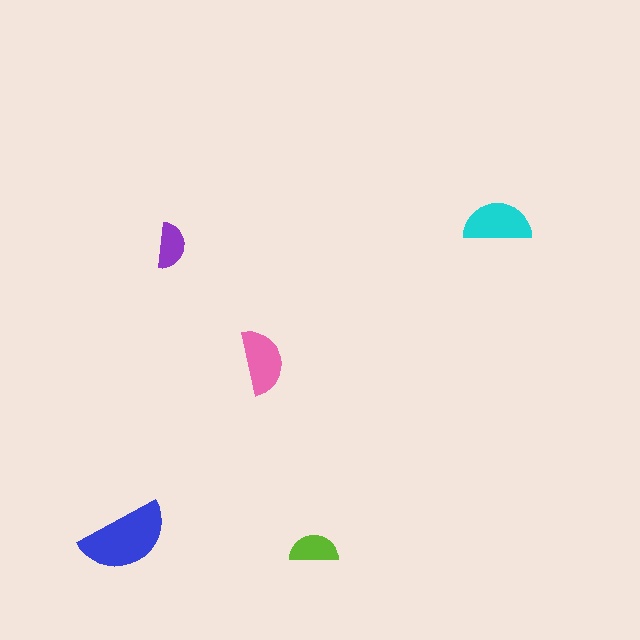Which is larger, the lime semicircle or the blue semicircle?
The blue one.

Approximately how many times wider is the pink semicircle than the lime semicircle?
About 1.5 times wider.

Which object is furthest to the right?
The cyan semicircle is rightmost.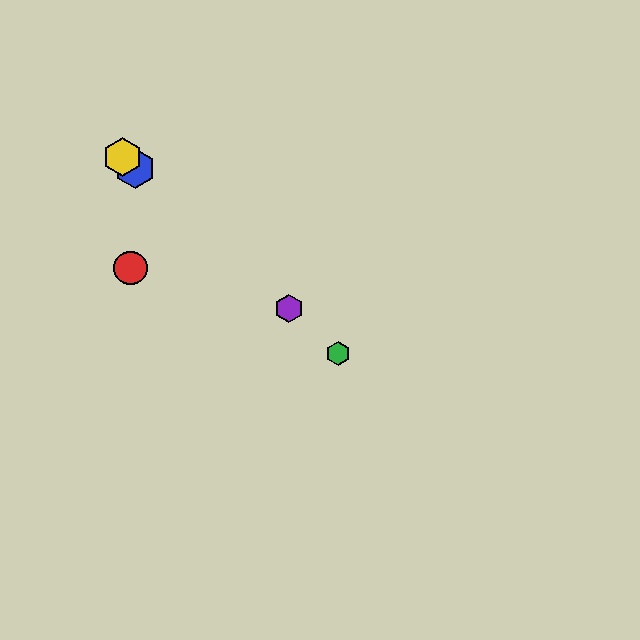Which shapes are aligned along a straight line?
The blue hexagon, the green hexagon, the yellow hexagon, the purple hexagon are aligned along a straight line.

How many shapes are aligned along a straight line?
4 shapes (the blue hexagon, the green hexagon, the yellow hexagon, the purple hexagon) are aligned along a straight line.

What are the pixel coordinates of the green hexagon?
The green hexagon is at (338, 353).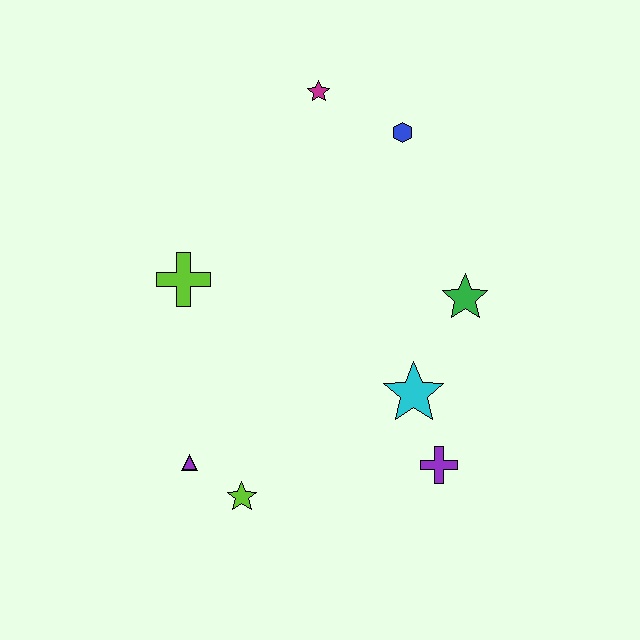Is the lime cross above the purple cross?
Yes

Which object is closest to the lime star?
The purple triangle is closest to the lime star.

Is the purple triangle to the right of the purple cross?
No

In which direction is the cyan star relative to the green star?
The cyan star is below the green star.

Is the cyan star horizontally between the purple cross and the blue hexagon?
Yes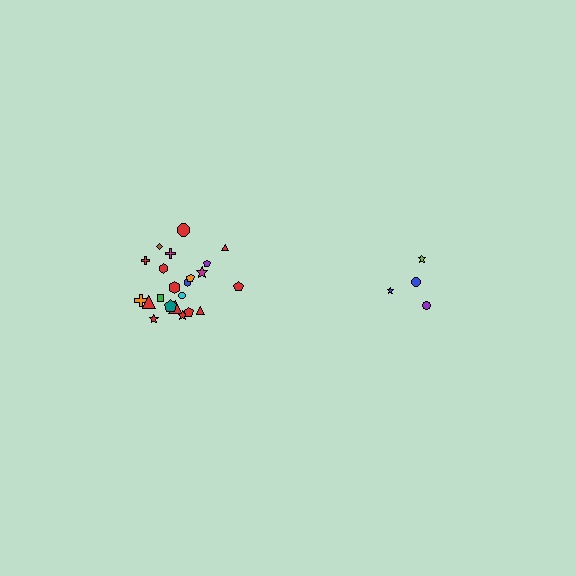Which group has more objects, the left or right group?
The left group.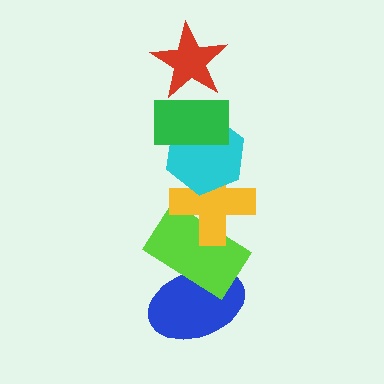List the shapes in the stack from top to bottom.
From top to bottom: the red star, the green rectangle, the cyan hexagon, the yellow cross, the lime rectangle, the blue ellipse.